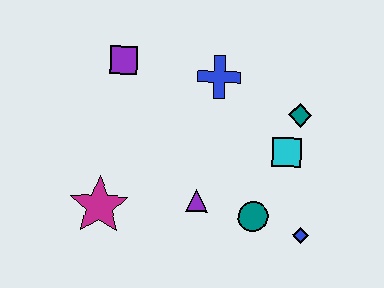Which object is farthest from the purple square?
The blue diamond is farthest from the purple square.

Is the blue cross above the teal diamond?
Yes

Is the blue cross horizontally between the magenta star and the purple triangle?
No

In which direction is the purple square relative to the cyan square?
The purple square is to the left of the cyan square.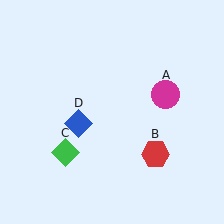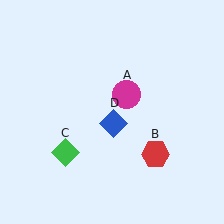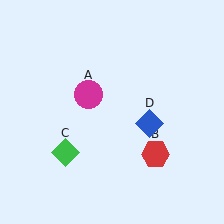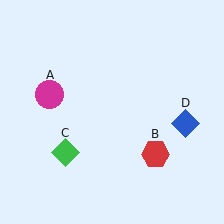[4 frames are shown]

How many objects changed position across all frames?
2 objects changed position: magenta circle (object A), blue diamond (object D).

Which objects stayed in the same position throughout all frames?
Red hexagon (object B) and green diamond (object C) remained stationary.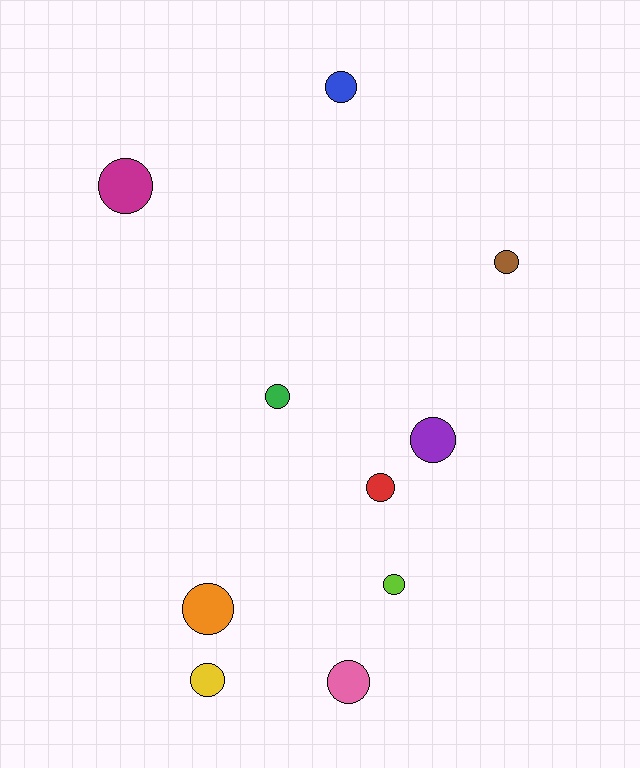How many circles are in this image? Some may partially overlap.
There are 10 circles.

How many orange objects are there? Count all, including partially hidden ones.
There is 1 orange object.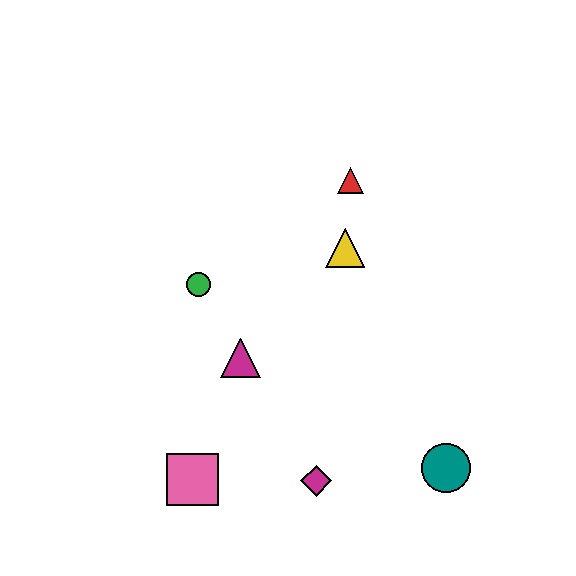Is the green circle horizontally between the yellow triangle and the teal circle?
No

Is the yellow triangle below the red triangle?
Yes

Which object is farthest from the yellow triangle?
The pink square is farthest from the yellow triangle.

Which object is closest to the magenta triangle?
The green circle is closest to the magenta triangle.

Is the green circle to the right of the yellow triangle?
No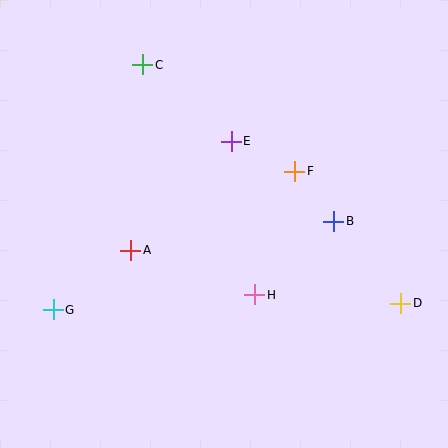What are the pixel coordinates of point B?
Point B is at (334, 221).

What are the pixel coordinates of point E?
Point E is at (231, 141).